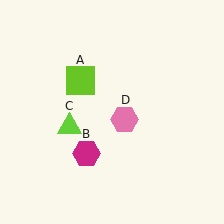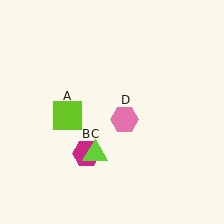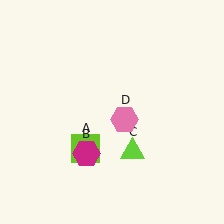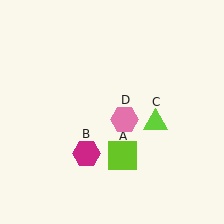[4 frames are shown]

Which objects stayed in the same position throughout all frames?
Magenta hexagon (object B) and pink hexagon (object D) remained stationary.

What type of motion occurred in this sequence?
The lime square (object A), lime triangle (object C) rotated counterclockwise around the center of the scene.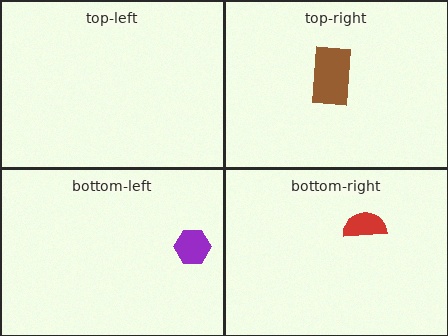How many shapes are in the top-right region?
1.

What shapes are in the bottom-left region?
The purple hexagon.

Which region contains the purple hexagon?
The bottom-left region.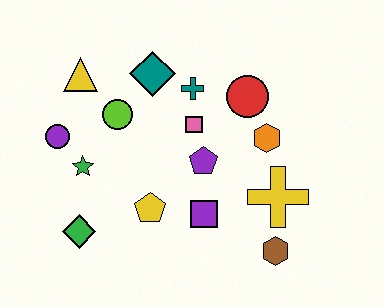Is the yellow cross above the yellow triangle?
No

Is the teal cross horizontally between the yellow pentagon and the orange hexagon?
Yes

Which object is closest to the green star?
The purple circle is closest to the green star.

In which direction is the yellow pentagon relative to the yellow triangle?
The yellow pentagon is below the yellow triangle.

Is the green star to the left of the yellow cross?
Yes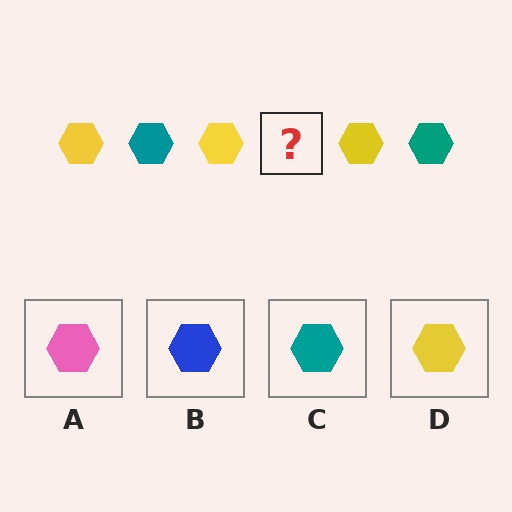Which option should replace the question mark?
Option C.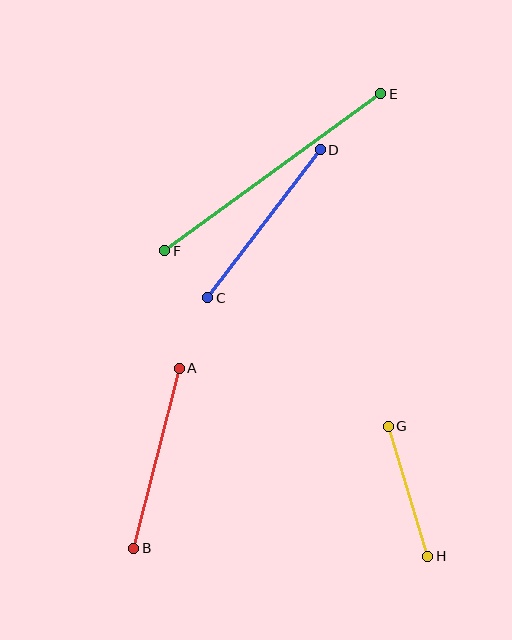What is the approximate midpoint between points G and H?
The midpoint is at approximately (408, 491) pixels.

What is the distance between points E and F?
The distance is approximately 267 pixels.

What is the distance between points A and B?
The distance is approximately 186 pixels.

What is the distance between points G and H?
The distance is approximately 136 pixels.